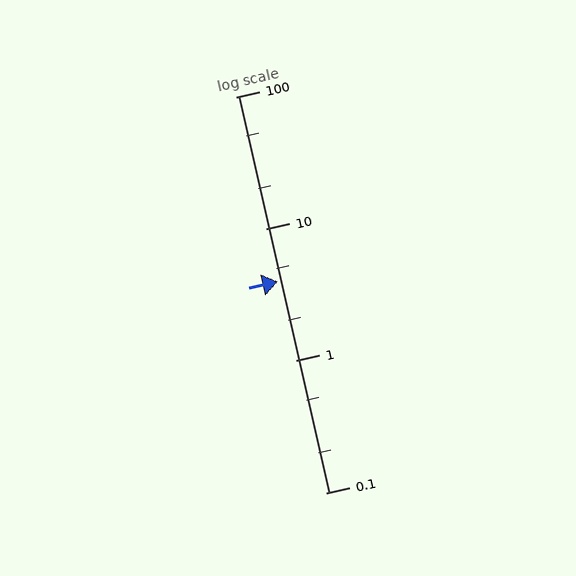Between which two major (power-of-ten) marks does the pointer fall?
The pointer is between 1 and 10.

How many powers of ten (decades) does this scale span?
The scale spans 3 decades, from 0.1 to 100.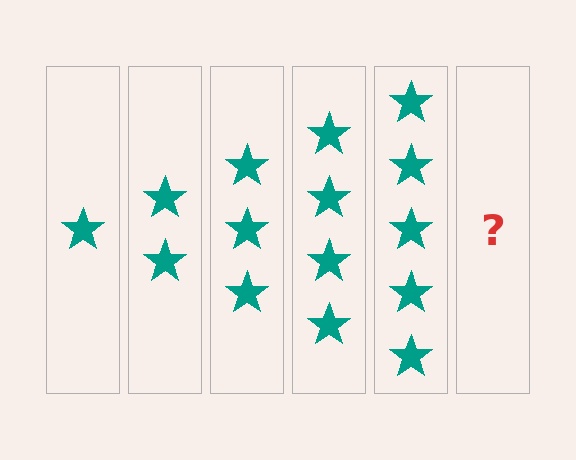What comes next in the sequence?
The next element should be 6 stars.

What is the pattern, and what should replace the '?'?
The pattern is that each step adds one more star. The '?' should be 6 stars.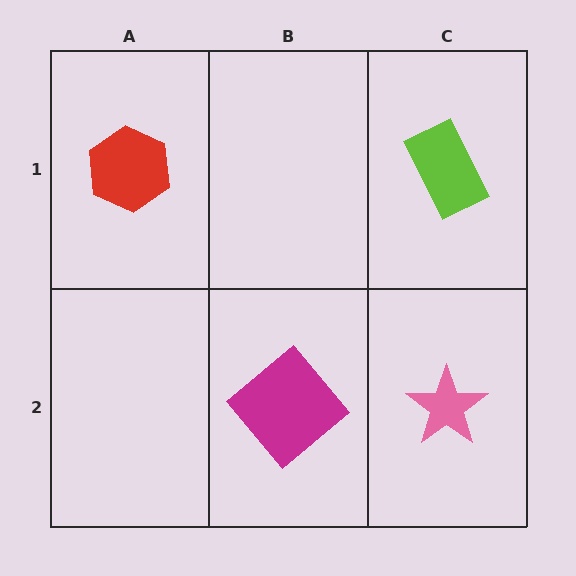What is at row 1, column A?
A red hexagon.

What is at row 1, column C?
A lime rectangle.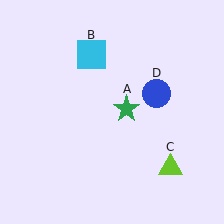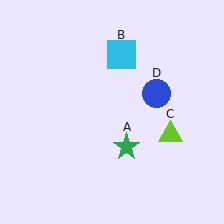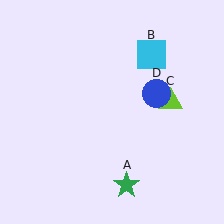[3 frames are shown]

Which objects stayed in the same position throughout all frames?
Blue circle (object D) remained stationary.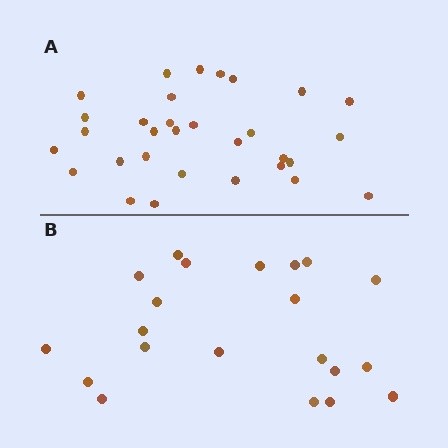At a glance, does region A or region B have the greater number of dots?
Region A (the top region) has more dots.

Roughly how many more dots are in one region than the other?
Region A has roughly 10 or so more dots than region B.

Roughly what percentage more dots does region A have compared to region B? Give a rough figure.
About 50% more.